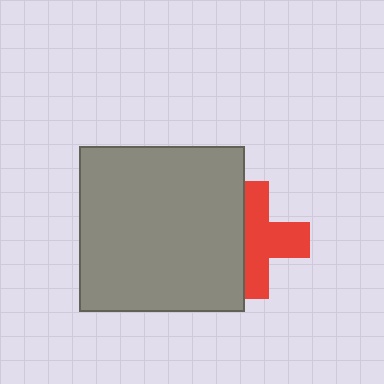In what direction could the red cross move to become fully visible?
The red cross could move right. That would shift it out from behind the gray square entirely.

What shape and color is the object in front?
The object in front is a gray square.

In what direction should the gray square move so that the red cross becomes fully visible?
The gray square should move left. That is the shortest direction to clear the overlap and leave the red cross fully visible.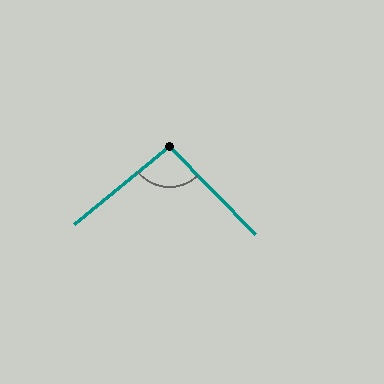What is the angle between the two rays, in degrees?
Approximately 95 degrees.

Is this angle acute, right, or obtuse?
It is approximately a right angle.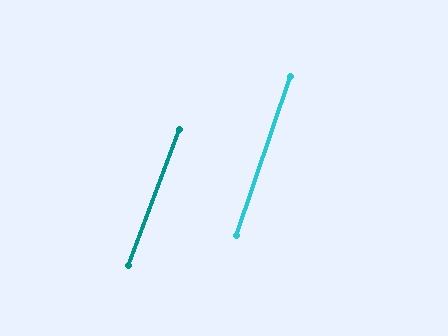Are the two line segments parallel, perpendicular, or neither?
Parallel — their directions differ by only 1.4°.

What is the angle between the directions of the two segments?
Approximately 1 degree.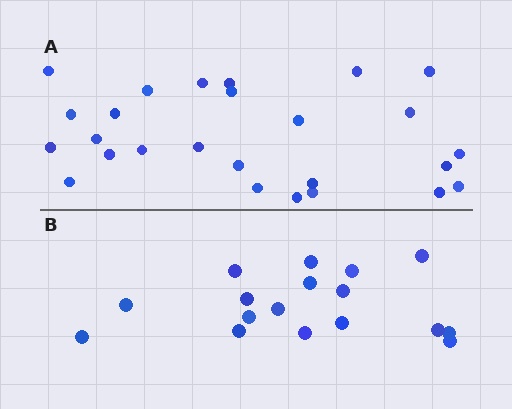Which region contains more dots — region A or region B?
Region A (the top region) has more dots.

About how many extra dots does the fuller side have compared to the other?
Region A has roughly 8 or so more dots than region B.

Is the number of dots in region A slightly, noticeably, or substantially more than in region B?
Region A has substantially more. The ratio is roughly 1.5 to 1.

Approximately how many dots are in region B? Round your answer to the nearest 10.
About 20 dots. (The exact count is 17, which rounds to 20.)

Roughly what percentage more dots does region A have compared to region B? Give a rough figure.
About 55% more.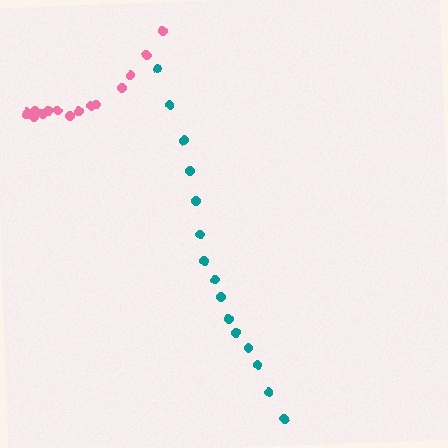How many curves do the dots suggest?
There are 2 distinct paths.